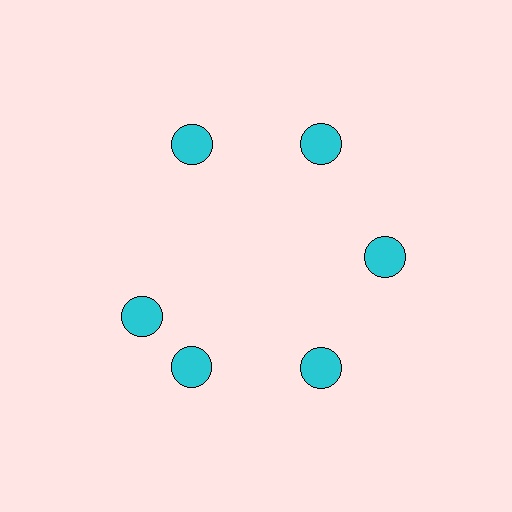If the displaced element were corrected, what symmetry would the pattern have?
It would have 6-fold rotational symmetry — the pattern would map onto itself every 60 degrees.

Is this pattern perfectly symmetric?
No. The 6 cyan circles are arranged in a ring, but one element near the 9 o'clock position is rotated out of alignment along the ring, breaking the 6-fold rotational symmetry.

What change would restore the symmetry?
The symmetry would be restored by rotating it back into even spacing with its neighbors so that all 6 circles sit at equal angles and equal distance from the center.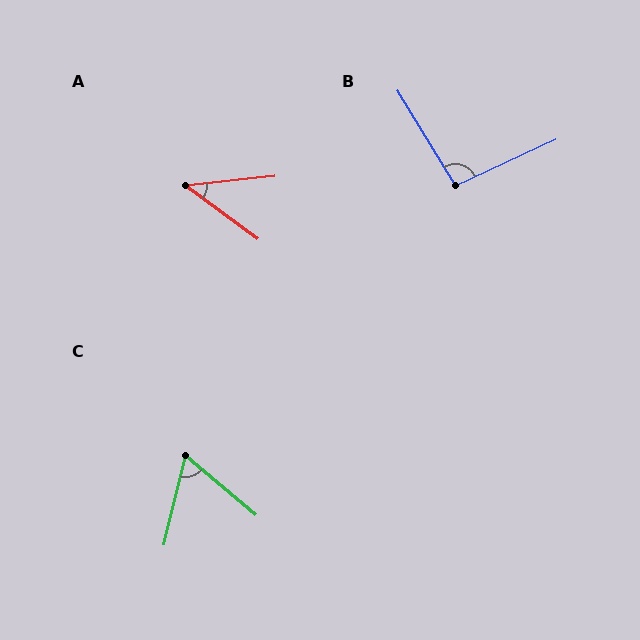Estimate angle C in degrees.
Approximately 63 degrees.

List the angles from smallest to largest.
A (43°), C (63°), B (96°).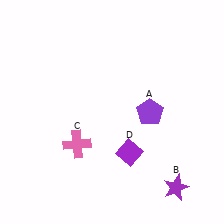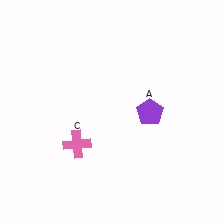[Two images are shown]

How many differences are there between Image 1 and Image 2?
There are 2 differences between the two images.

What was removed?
The purple star (B), the purple diamond (D) were removed in Image 2.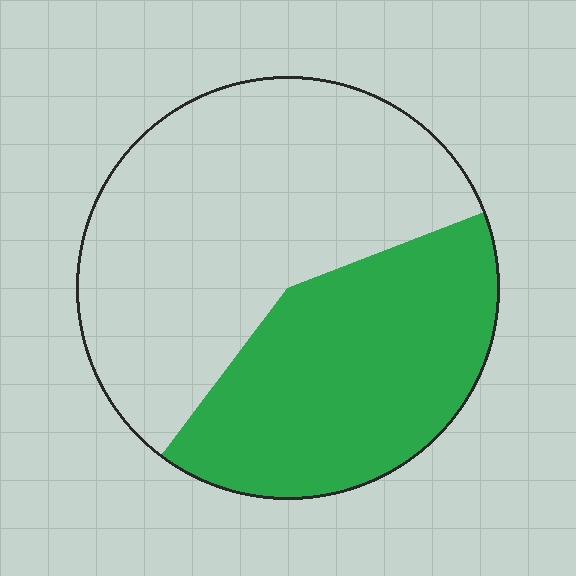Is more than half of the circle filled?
No.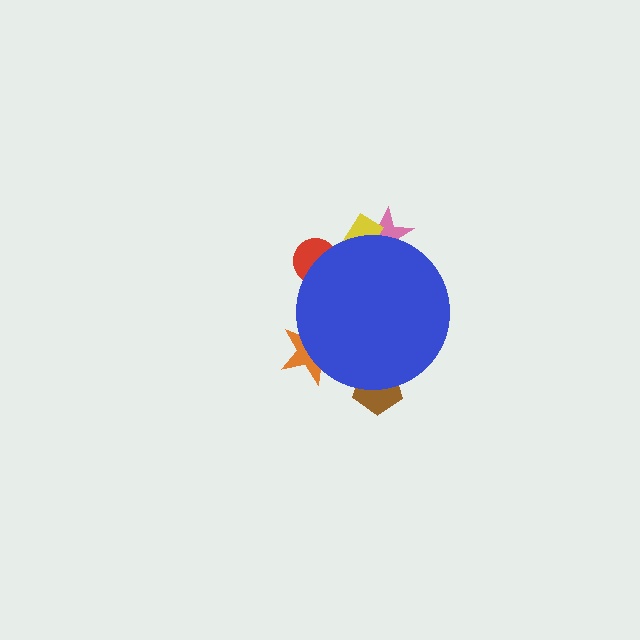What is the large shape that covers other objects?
A blue circle.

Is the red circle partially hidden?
Yes, the red circle is partially hidden behind the blue circle.